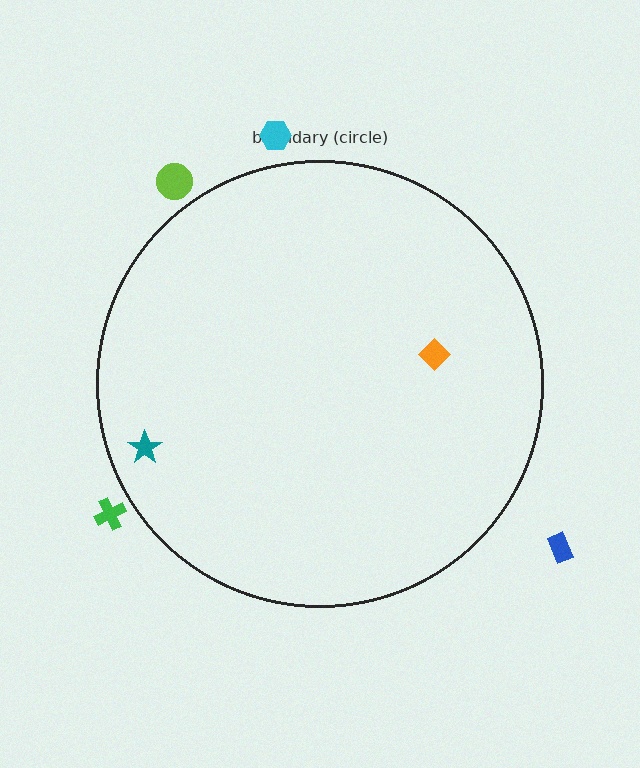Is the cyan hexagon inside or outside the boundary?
Outside.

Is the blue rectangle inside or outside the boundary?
Outside.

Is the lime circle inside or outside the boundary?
Outside.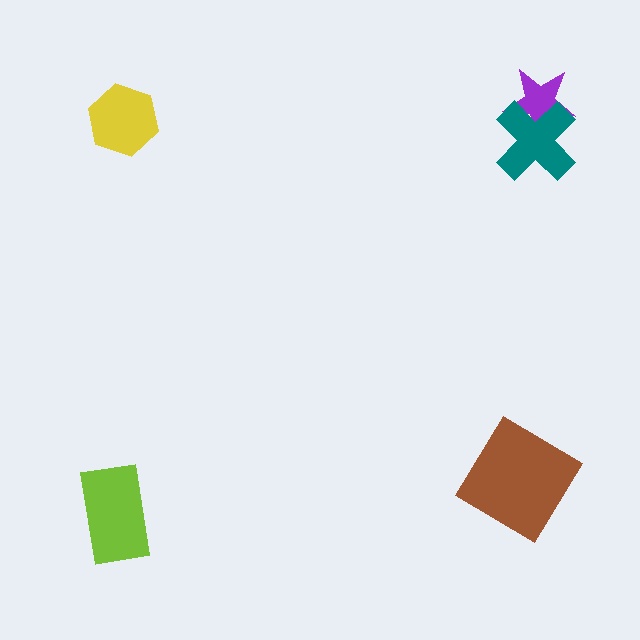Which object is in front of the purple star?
The teal cross is in front of the purple star.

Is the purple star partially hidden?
Yes, it is partially covered by another shape.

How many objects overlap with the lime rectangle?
0 objects overlap with the lime rectangle.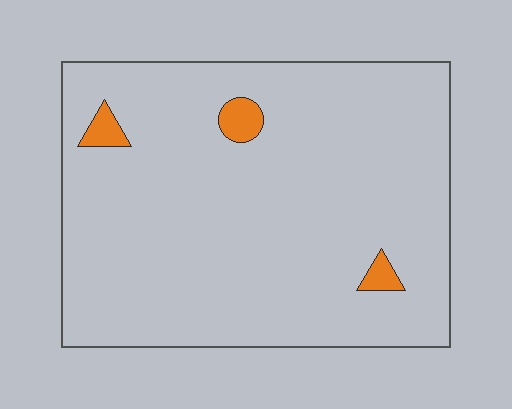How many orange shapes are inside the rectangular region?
3.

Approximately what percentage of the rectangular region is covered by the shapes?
Approximately 5%.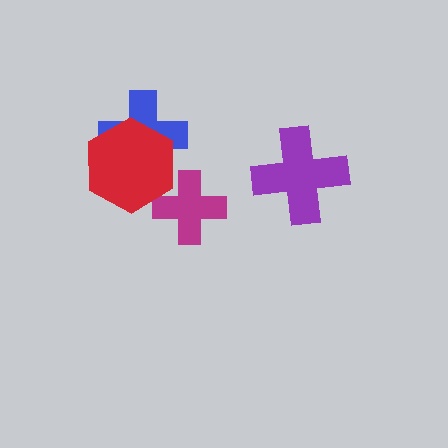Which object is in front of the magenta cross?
The red hexagon is in front of the magenta cross.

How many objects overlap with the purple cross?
0 objects overlap with the purple cross.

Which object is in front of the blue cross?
The red hexagon is in front of the blue cross.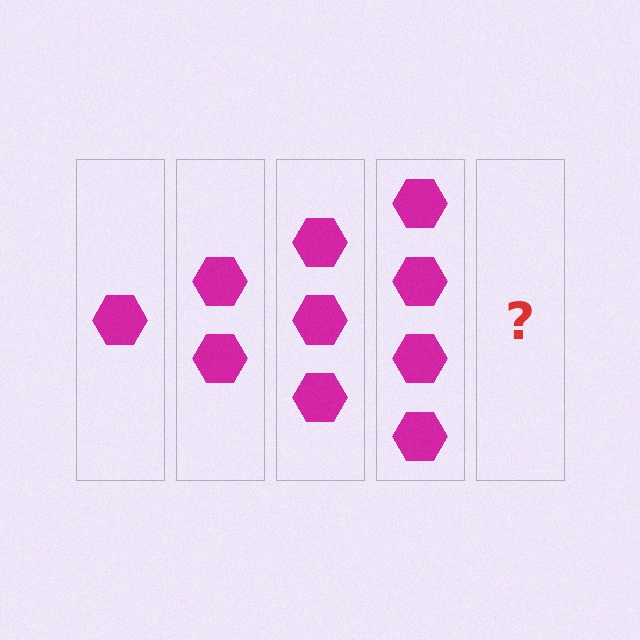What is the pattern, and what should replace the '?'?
The pattern is that each step adds one more hexagon. The '?' should be 5 hexagons.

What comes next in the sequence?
The next element should be 5 hexagons.